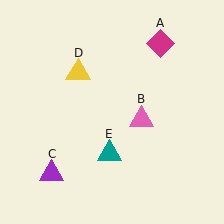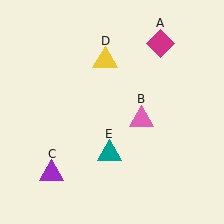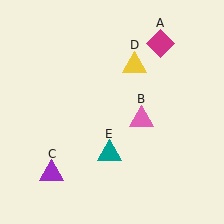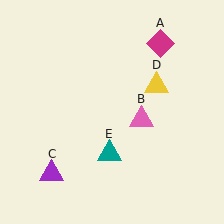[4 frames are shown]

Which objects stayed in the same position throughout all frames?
Magenta diamond (object A) and pink triangle (object B) and purple triangle (object C) and teal triangle (object E) remained stationary.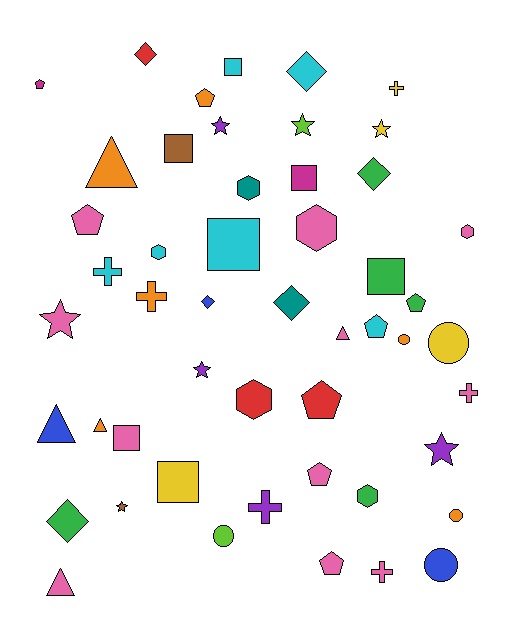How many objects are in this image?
There are 50 objects.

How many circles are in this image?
There are 5 circles.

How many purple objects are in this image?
There are 4 purple objects.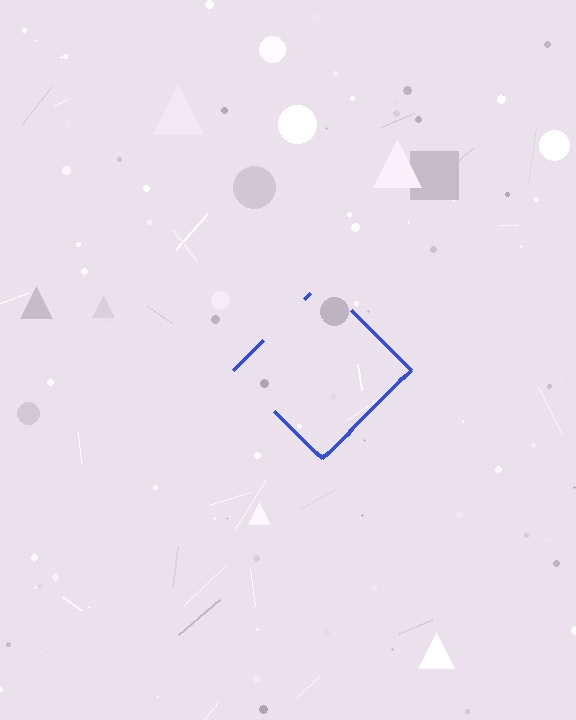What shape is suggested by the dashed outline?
The dashed outline suggests a diamond.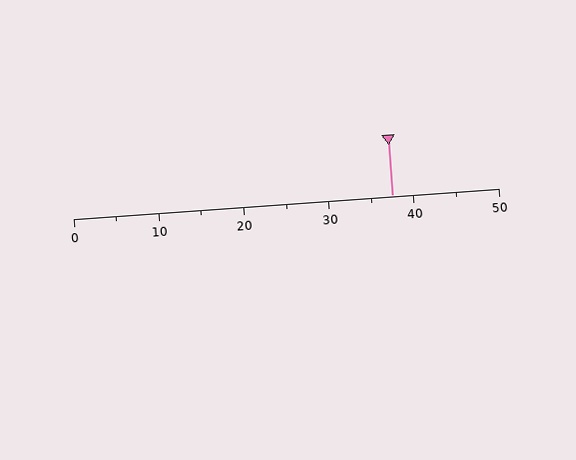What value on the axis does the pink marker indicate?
The marker indicates approximately 37.5.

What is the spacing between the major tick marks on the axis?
The major ticks are spaced 10 apart.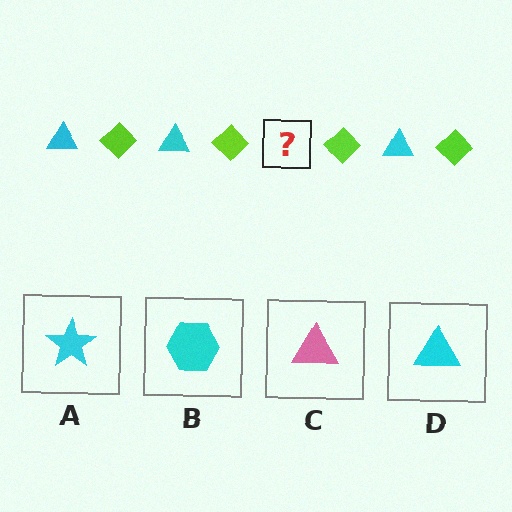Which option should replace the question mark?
Option D.